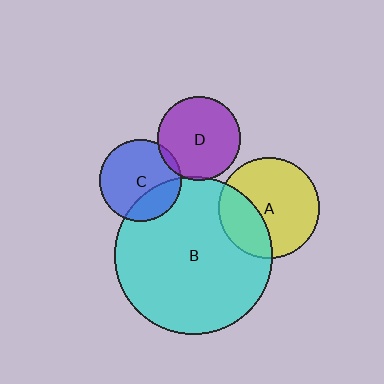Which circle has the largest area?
Circle B (cyan).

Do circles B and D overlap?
Yes.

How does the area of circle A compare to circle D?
Approximately 1.5 times.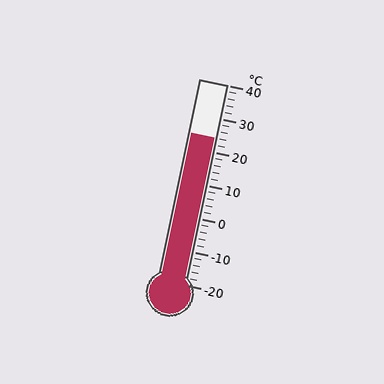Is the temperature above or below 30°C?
The temperature is below 30°C.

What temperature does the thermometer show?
The thermometer shows approximately 24°C.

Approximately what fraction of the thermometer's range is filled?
The thermometer is filled to approximately 75% of its range.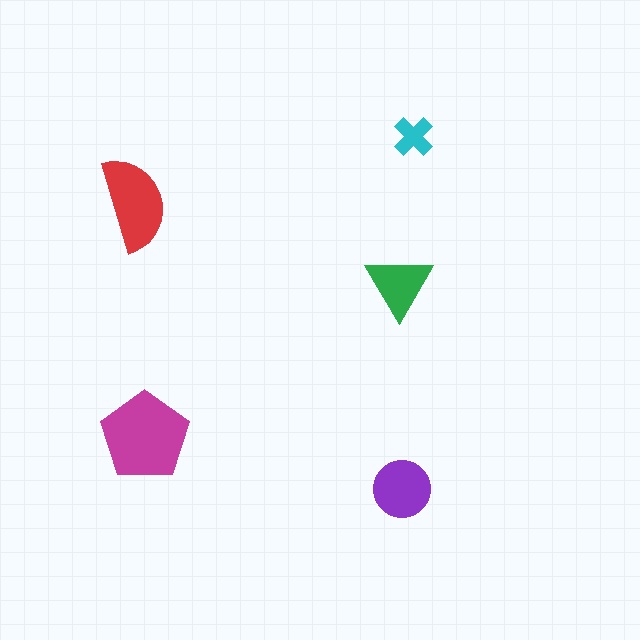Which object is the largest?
The magenta pentagon.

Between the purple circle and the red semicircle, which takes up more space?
The red semicircle.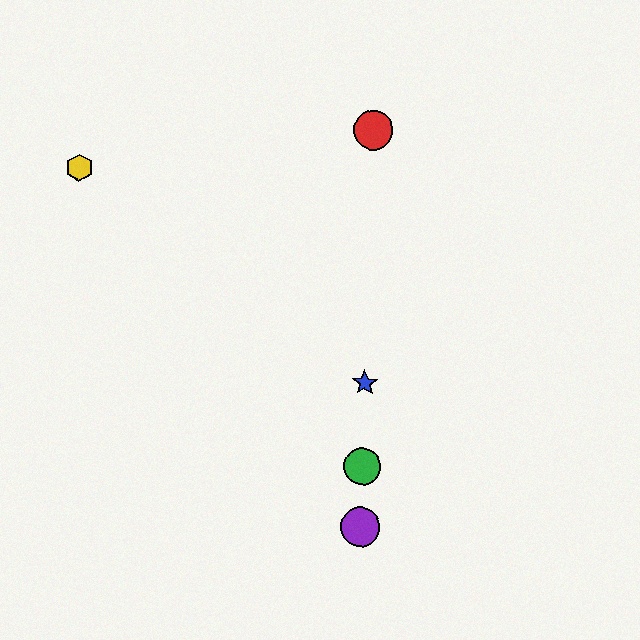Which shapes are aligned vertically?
The red circle, the blue star, the green circle, the purple circle are aligned vertically.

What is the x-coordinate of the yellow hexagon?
The yellow hexagon is at x≈79.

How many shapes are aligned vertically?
4 shapes (the red circle, the blue star, the green circle, the purple circle) are aligned vertically.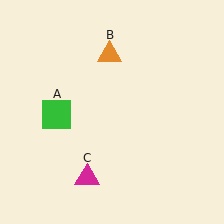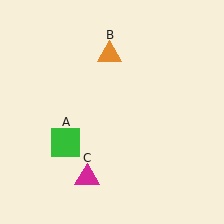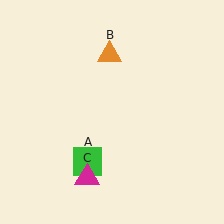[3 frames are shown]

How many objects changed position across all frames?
1 object changed position: green square (object A).